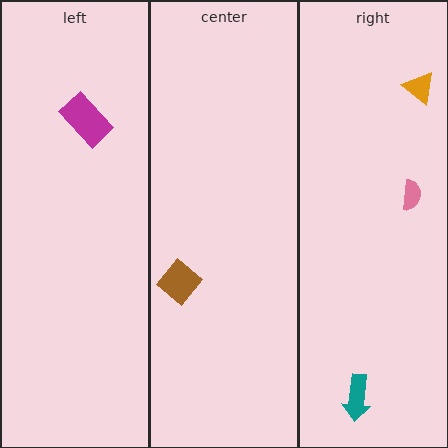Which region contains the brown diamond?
The center region.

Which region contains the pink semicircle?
The right region.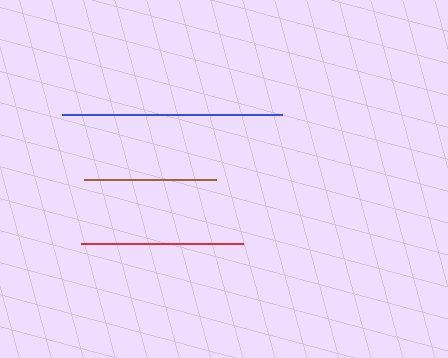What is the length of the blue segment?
The blue segment is approximately 219 pixels long.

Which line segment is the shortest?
The brown line is the shortest at approximately 131 pixels.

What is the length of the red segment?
The red segment is approximately 162 pixels long.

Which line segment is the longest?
The blue line is the longest at approximately 219 pixels.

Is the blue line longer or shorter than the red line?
The blue line is longer than the red line.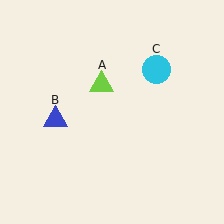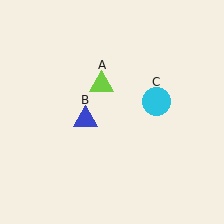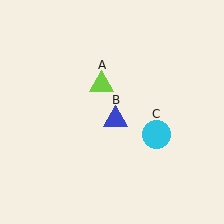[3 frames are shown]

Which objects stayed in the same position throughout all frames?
Lime triangle (object A) remained stationary.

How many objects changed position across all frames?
2 objects changed position: blue triangle (object B), cyan circle (object C).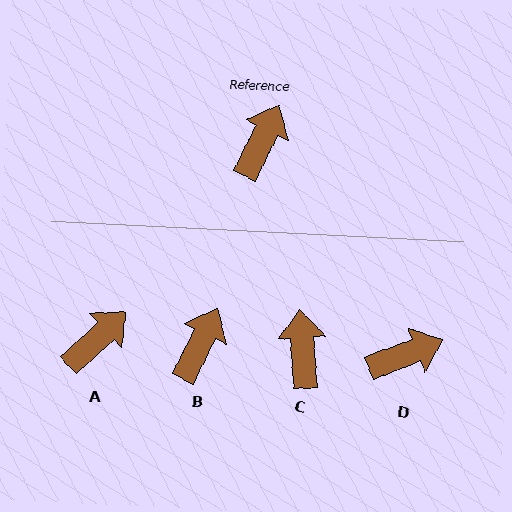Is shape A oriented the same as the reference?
No, it is off by about 21 degrees.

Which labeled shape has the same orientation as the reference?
B.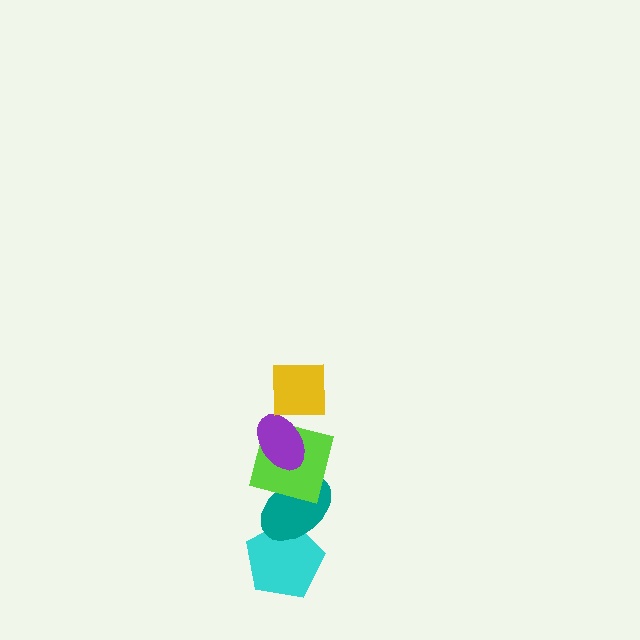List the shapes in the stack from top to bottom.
From top to bottom: the yellow square, the purple ellipse, the lime square, the teal ellipse, the cyan pentagon.